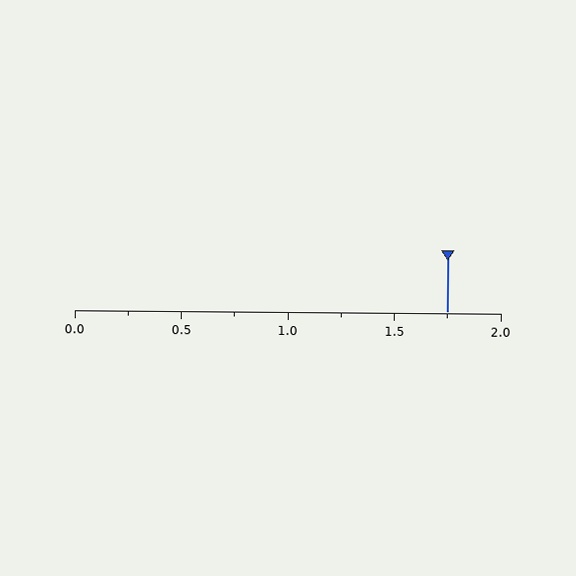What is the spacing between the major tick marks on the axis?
The major ticks are spaced 0.5 apart.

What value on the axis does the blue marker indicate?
The marker indicates approximately 1.75.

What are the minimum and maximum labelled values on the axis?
The axis runs from 0.0 to 2.0.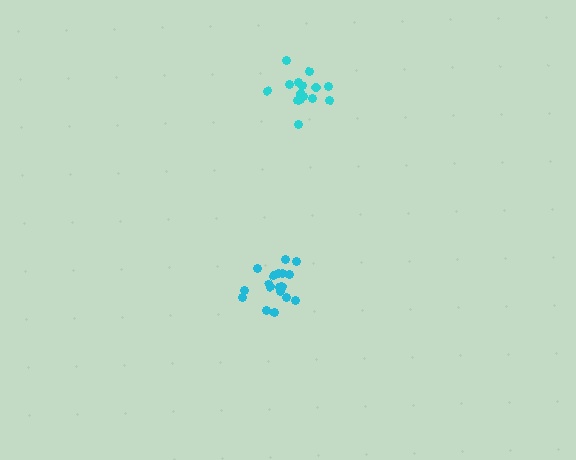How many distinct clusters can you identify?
There are 2 distinct clusters.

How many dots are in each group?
Group 1: 18 dots, Group 2: 15 dots (33 total).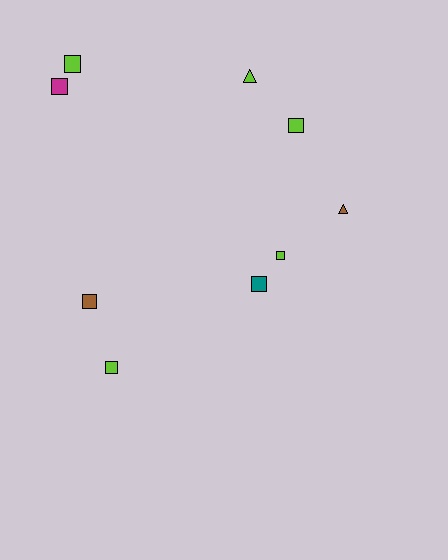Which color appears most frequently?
Lime, with 5 objects.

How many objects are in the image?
There are 9 objects.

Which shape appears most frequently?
Square, with 7 objects.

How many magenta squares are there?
There is 1 magenta square.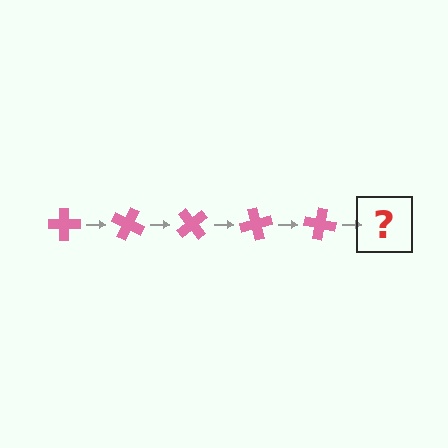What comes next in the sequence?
The next element should be a pink cross rotated 125 degrees.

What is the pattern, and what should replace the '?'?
The pattern is that the cross rotates 25 degrees each step. The '?' should be a pink cross rotated 125 degrees.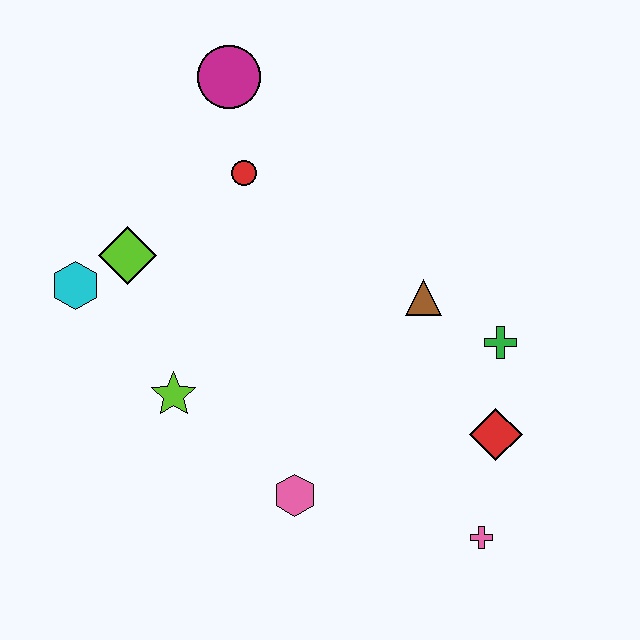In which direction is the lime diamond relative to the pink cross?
The lime diamond is to the left of the pink cross.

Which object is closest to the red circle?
The magenta circle is closest to the red circle.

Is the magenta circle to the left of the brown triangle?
Yes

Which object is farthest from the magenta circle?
The pink cross is farthest from the magenta circle.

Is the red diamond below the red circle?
Yes